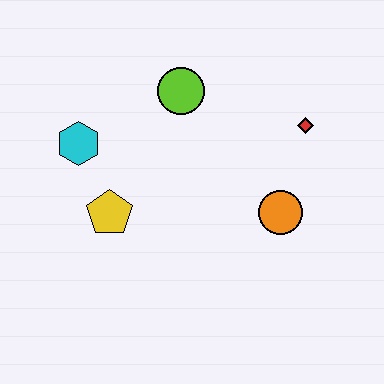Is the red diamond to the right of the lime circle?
Yes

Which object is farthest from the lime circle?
The orange circle is farthest from the lime circle.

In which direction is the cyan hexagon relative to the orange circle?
The cyan hexagon is to the left of the orange circle.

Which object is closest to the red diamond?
The orange circle is closest to the red diamond.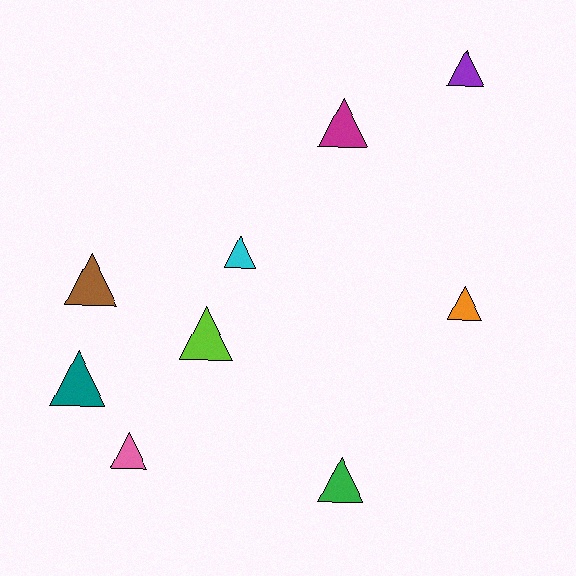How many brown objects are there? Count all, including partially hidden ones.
There is 1 brown object.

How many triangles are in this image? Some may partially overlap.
There are 9 triangles.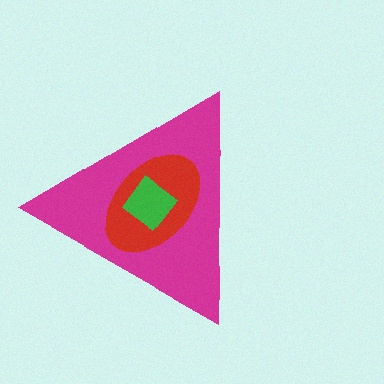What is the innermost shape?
The green diamond.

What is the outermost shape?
The magenta triangle.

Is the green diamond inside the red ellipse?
Yes.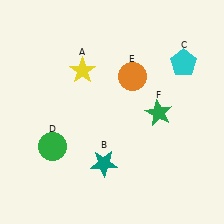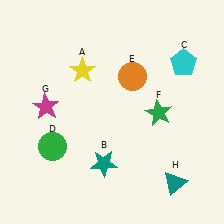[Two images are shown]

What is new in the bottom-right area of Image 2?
A teal triangle (H) was added in the bottom-right area of Image 2.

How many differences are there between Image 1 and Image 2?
There are 2 differences between the two images.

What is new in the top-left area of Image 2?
A magenta star (G) was added in the top-left area of Image 2.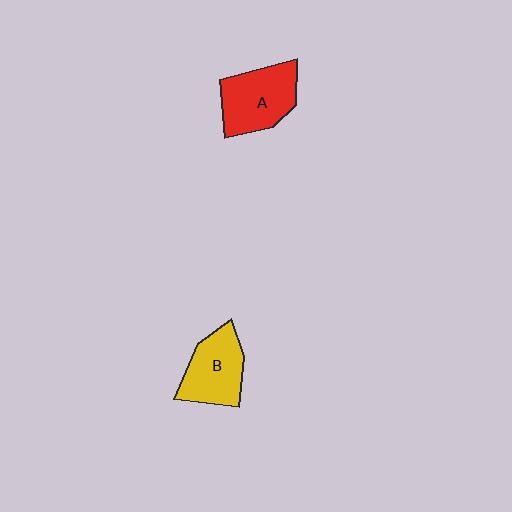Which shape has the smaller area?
Shape B (yellow).